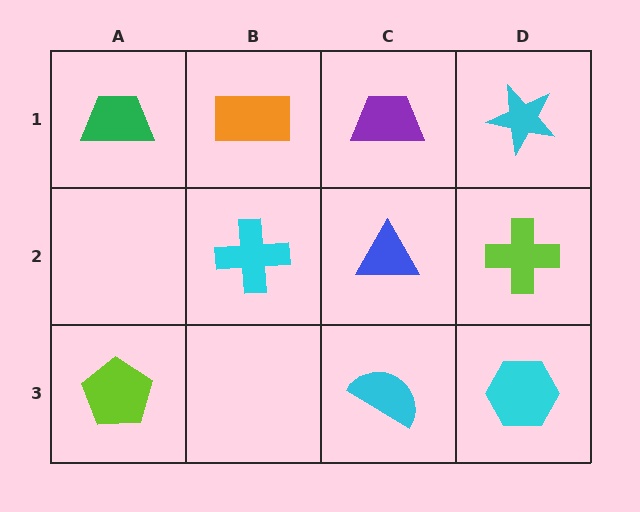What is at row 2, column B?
A cyan cross.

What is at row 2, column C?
A blue triangle.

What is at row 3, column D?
A cyan hexagon.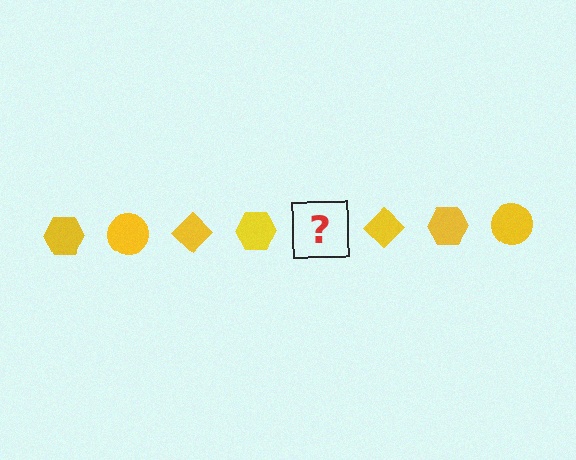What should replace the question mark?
The question mark should be replaced with a yellow circle.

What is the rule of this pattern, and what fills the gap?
The rule is that the pattern cycles through hexagon, circle, diamond shapes in yellow. The gap should be filled with a yellow circle.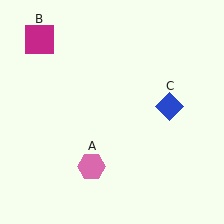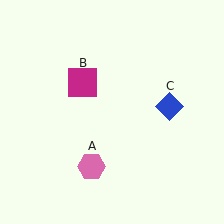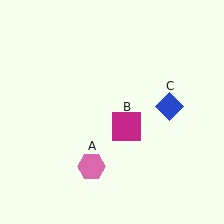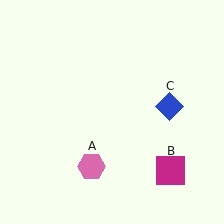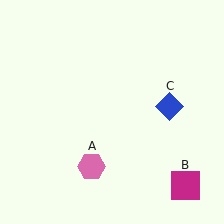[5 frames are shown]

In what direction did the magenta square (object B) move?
The magenta square (object B) moved down and to the right.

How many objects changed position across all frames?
1 object changed position: magenta square (object B).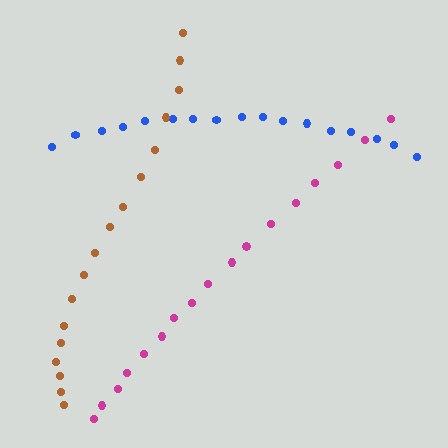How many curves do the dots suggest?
There are 3 distinct paths.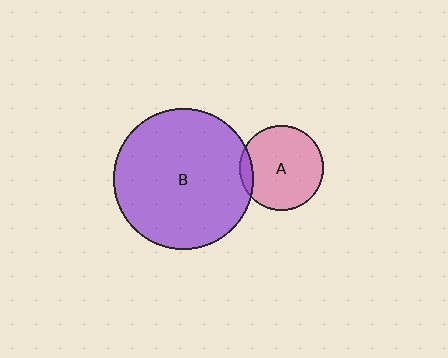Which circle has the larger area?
Circle B (purple).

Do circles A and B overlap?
Yes.